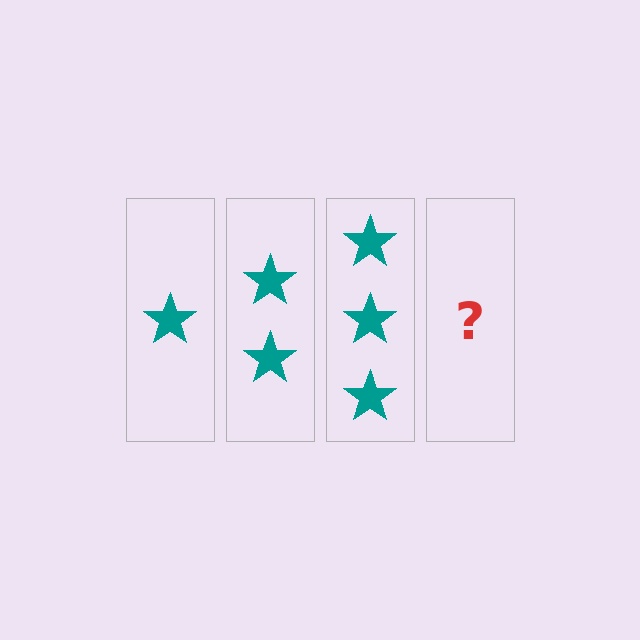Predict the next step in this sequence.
The next step is 4 stars.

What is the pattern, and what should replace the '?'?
The pattern is that each step adds one more star. The '?' should be 4 stars.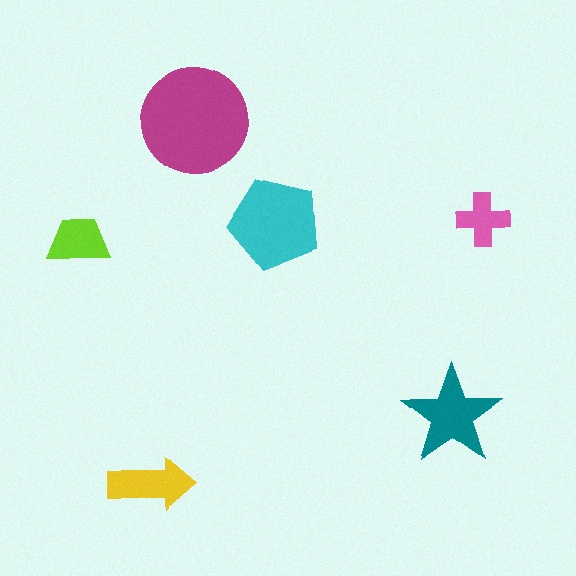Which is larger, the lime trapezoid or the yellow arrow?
The yellow arrow.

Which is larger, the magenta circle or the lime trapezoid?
The magenta circle.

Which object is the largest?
The magenta circle.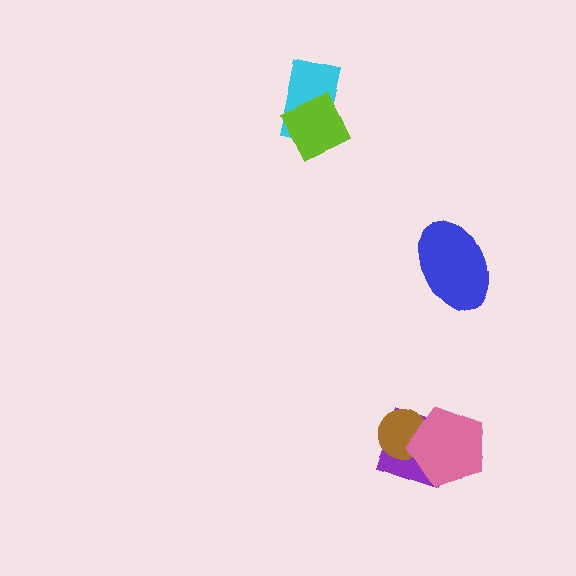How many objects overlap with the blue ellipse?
0 objects overlap with the blue ellipse.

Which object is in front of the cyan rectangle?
The lime diamond is in front of the cyan rectangle.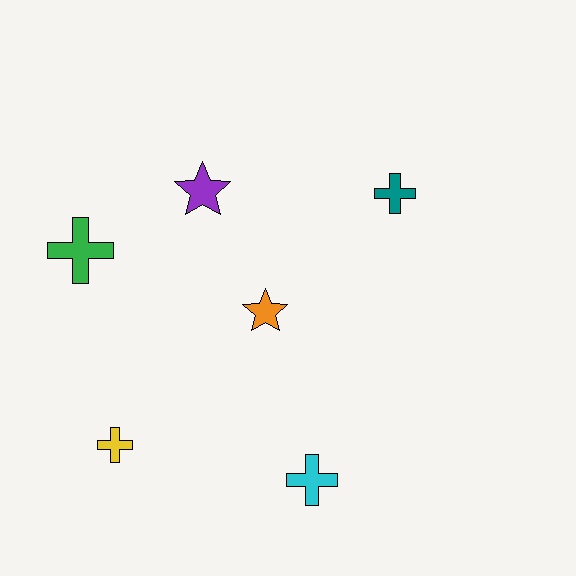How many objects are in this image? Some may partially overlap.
There are 6 objects.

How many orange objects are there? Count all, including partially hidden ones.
There is 1 orange object.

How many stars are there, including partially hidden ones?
There are 2 stars.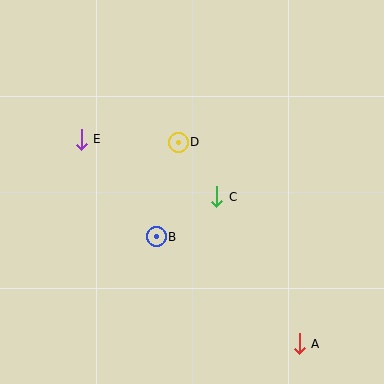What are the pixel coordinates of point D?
Point D is at (178, 142).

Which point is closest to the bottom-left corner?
Point B is closest to the bottom-left corner.